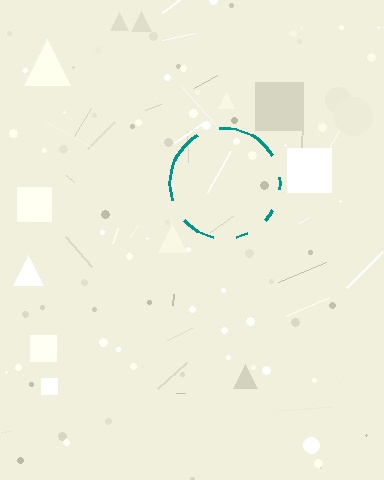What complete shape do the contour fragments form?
The contour fragments form a circle.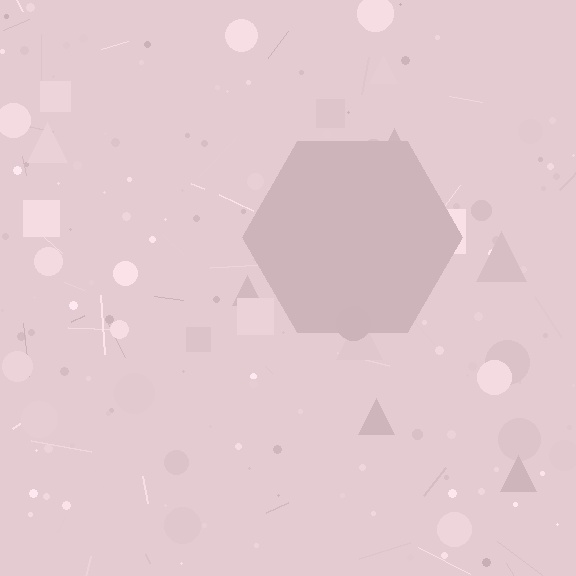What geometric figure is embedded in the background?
A hexagon is embedded in the background.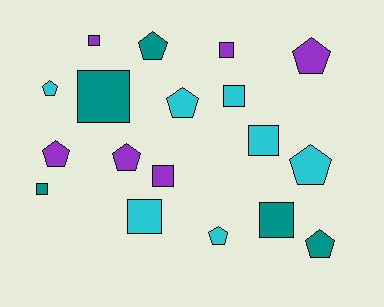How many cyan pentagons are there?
There are 4 cyan pentagons.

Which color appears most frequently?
Cyan, with 7 objects.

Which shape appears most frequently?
Square, with 9 objects.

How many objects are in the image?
There are 18 objects.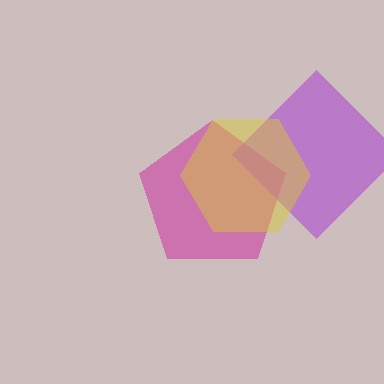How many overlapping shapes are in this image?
There are 3 overlapping shapes in the image.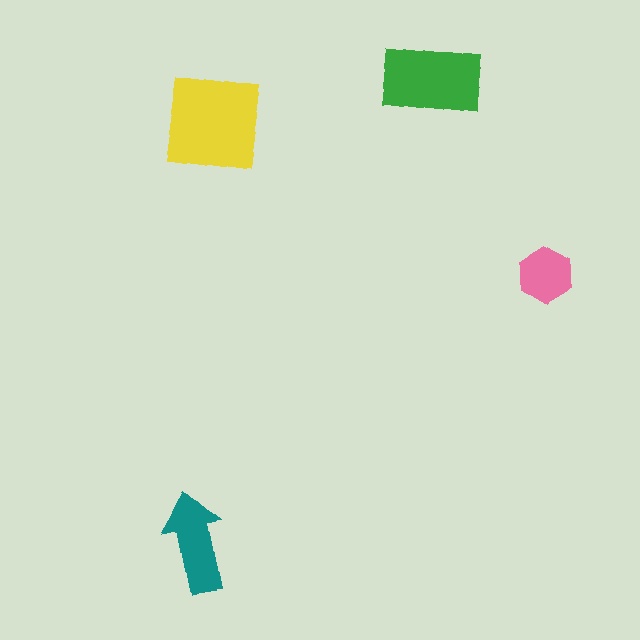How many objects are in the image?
There are 4 objects in the image.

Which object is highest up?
The green rectangle is topmost.